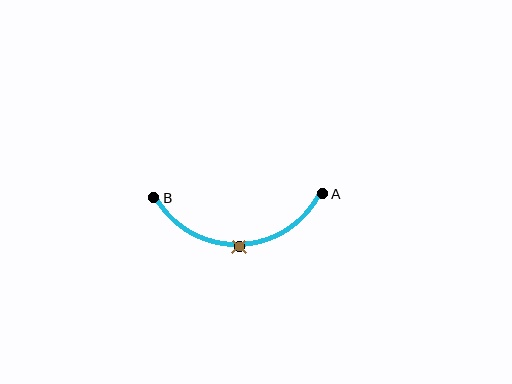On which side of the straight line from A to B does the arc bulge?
The arc bulges below the straight line connecting A and B.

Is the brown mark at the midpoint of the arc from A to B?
Yes. The brown mark lies on the arc at equal arc-length from both A and B — it is the arc midpoint.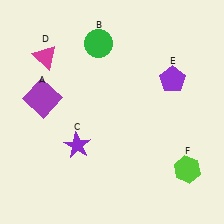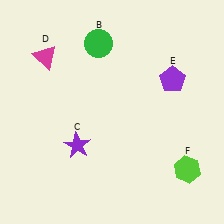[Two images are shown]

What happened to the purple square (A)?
The purple square (A) was removed in Image 2. It was in the top-left area of Image 1.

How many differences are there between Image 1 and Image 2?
There is 1 difference between the two images.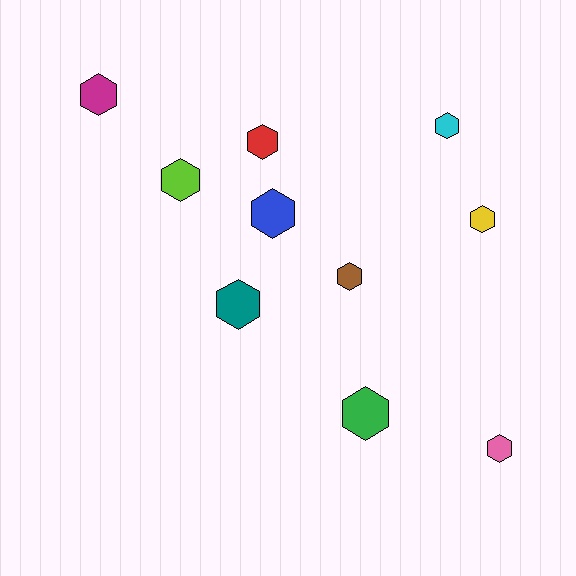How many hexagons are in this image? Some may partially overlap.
There are 10 hexagons.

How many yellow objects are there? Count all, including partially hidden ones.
There is 1 yellow object.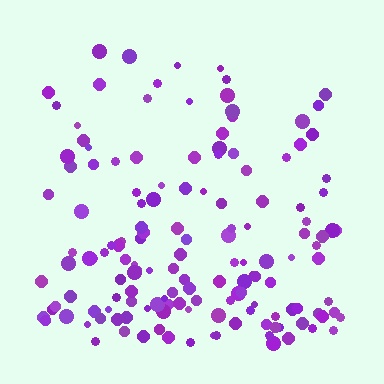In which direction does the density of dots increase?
From top to bottom, with the bottom side densest.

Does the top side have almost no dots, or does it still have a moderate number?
Still a moderate number, just noticeably fewer than the bottom.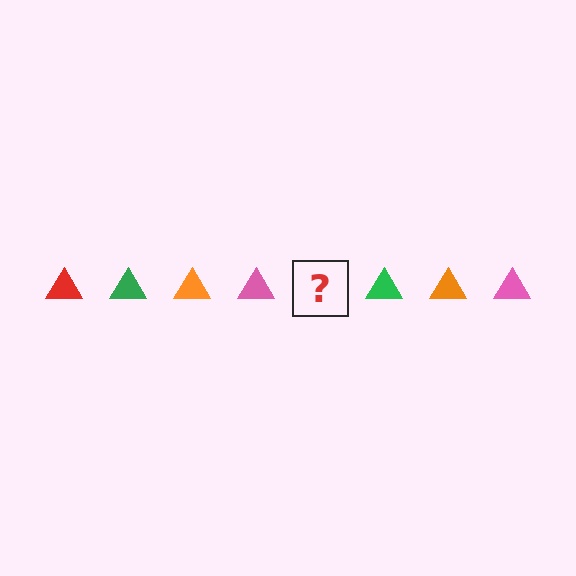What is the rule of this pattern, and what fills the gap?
The rule is that the pattern cycles through red, green, orange, pink triangles. The gap should be filled with a red triangle.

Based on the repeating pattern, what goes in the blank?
The blank should be a red triangle.